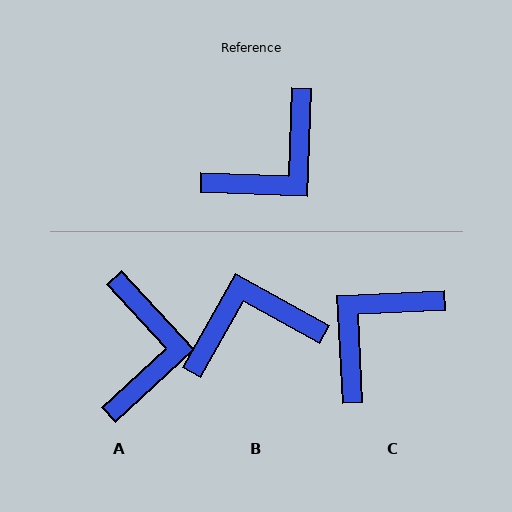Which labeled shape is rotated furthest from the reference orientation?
C, about 175 degrees away.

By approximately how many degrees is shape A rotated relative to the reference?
Approximately 45 degrees counter-clockwise.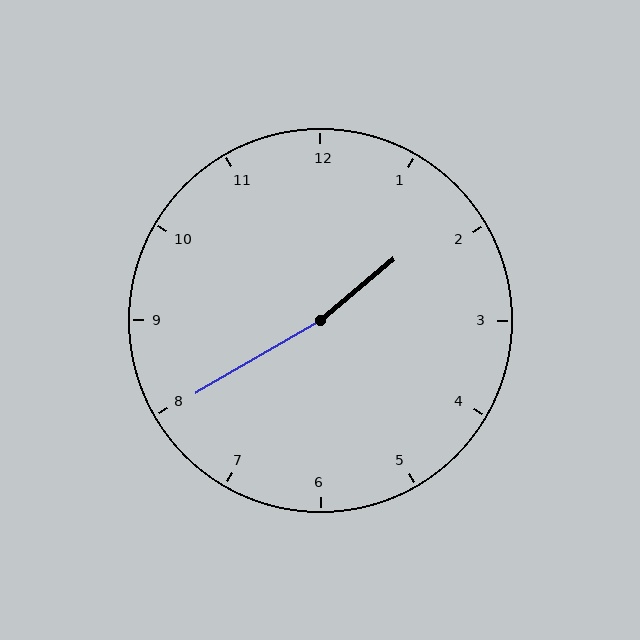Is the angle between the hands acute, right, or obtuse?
It is obtuse.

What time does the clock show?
1:40.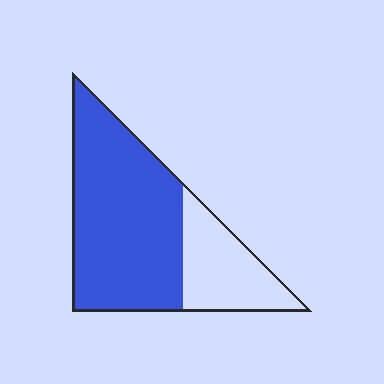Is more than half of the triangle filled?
Yes.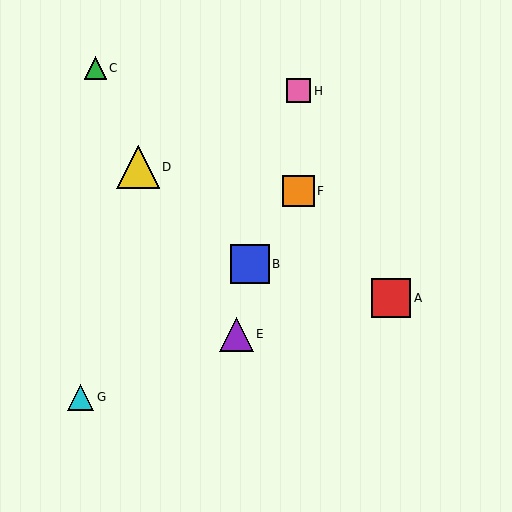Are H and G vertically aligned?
No, H is at x≈298 and G is at x≈81.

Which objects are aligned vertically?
Objects F, H are aligned vertically.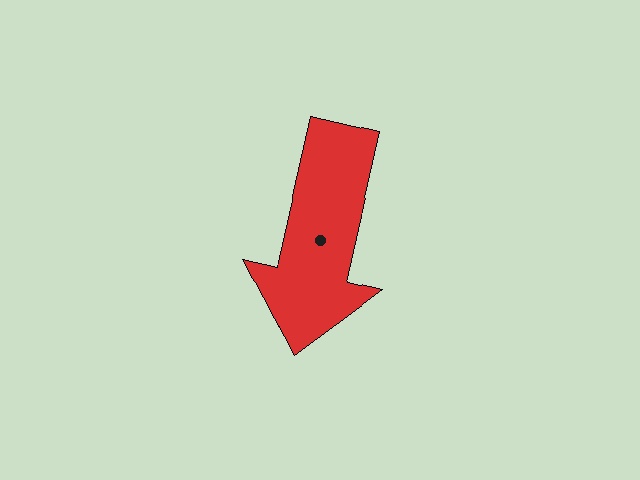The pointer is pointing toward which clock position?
Roughly 6 o'clock.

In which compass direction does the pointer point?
South.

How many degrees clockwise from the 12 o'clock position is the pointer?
Approximately 193 degrees.